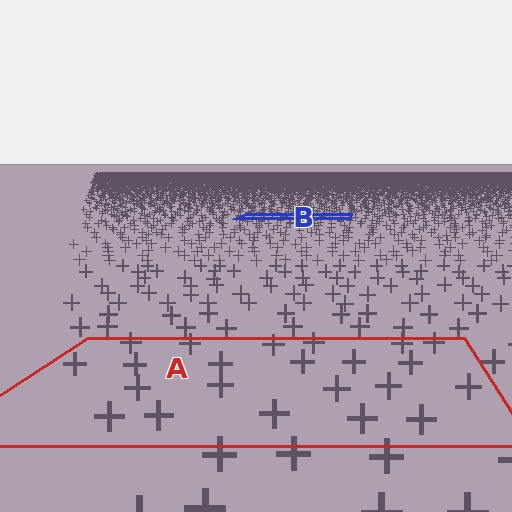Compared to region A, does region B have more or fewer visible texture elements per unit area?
Region B has more texture elements per unit area — they are packed more densely because it is farther away.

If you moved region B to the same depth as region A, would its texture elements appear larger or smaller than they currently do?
They would appear larger. At a closer depth, the same texture elements are projected at a bigger on-screen size.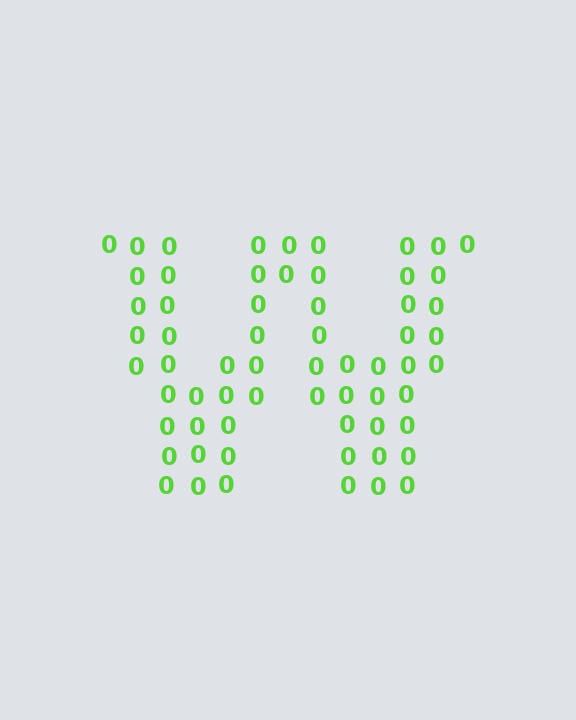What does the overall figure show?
The overall figure shows the letter W.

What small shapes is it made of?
It is made of small digit 0's.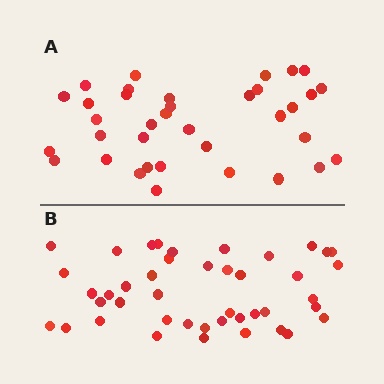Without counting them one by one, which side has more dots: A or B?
Region B (the bottom region) has more dots.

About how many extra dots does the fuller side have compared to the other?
Region B has roughly 8 or so more dots than region A.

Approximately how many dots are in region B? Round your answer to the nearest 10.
About 40 dots. (The exact count is 43, which rounds to 40.)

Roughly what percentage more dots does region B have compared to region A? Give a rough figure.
About 20% more.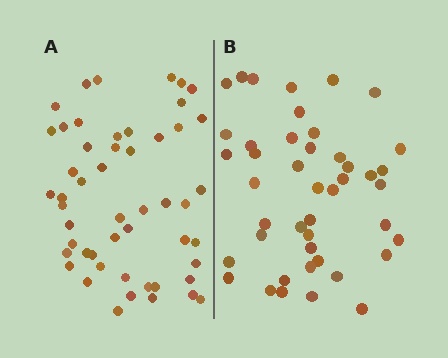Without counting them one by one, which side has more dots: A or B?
Region A (the left region) has more dots.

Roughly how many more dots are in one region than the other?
Region A has roughly 8 or so more dots than region B.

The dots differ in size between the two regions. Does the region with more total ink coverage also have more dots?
No. Region B has more total ink coverage because its dots are larger, but region A actually contains more individual dots. Total area can be misleading — the number of items is what matters here.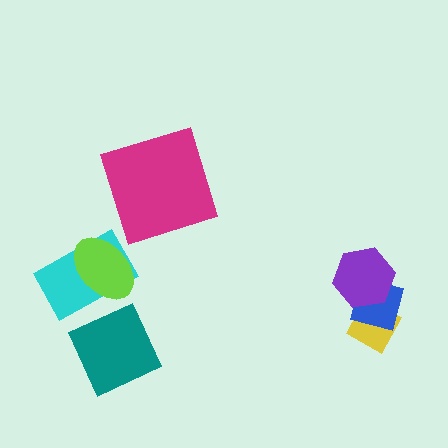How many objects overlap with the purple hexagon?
2 objects overlap with the purple hexagon.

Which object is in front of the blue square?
The purple hexagon is in front of the blue square.